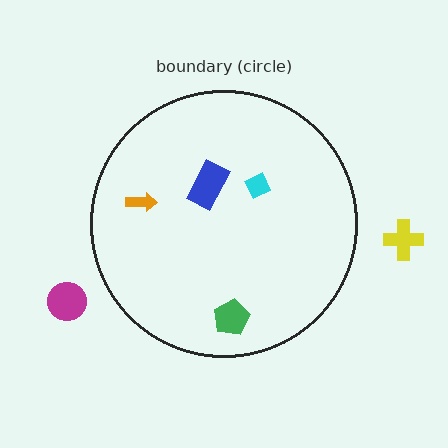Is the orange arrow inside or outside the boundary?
Inside.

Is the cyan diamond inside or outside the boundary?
Inside.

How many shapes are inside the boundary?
4 inside, 2 outside.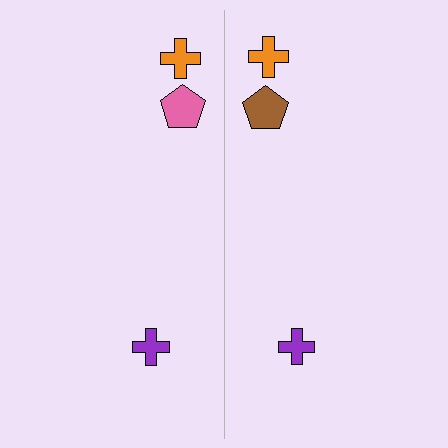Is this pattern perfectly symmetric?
No, the pattern is not perfectly symmetric. The brown pentagon on the right side breaks the symmetry — its mirror counterpart is pink.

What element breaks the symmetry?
The brown pentagon on the right side breaks the symmetry — its mirror counterpart is pink.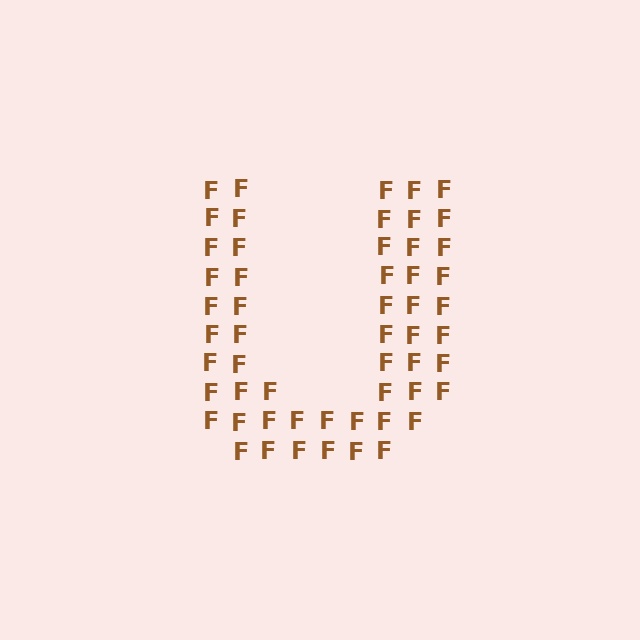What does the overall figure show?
The overall figure shows the letter U.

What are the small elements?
The small elements are letter F's.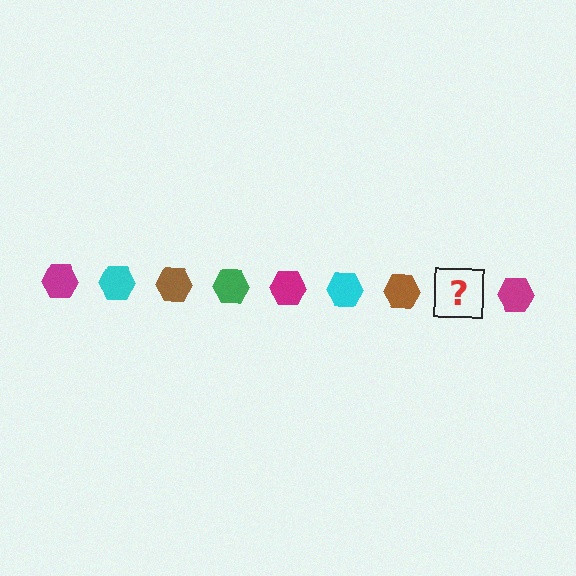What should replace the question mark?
The question mark should be replaced with a green hexagon.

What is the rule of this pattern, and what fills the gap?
The rule is that the pattern cycles through magenta, cyan, brown, green hexagons. The gap should be filled with a green hexagon.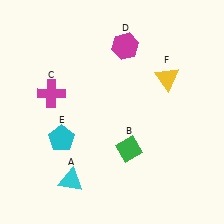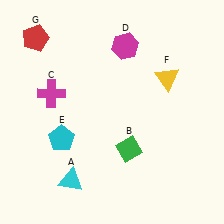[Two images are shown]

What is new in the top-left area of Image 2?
A red pentagon (G) was added in the top-left area of Image 2.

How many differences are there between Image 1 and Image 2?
There is 1 difference between the two images.